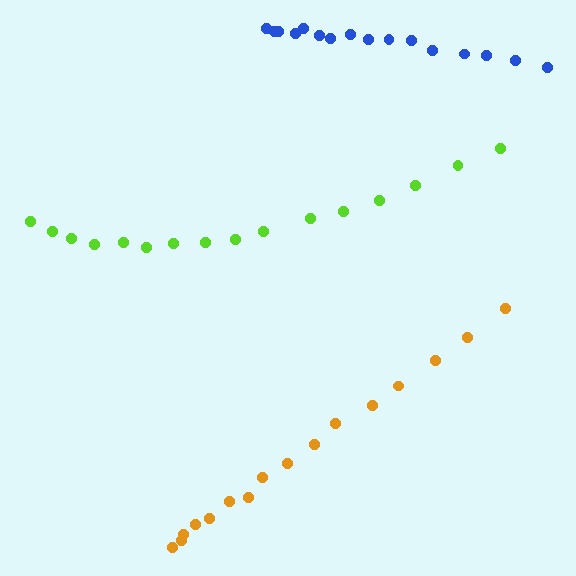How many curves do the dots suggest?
There are 3 distinct paths.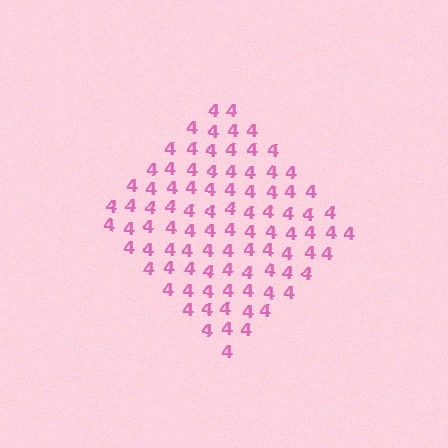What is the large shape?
The large shape is a diamond.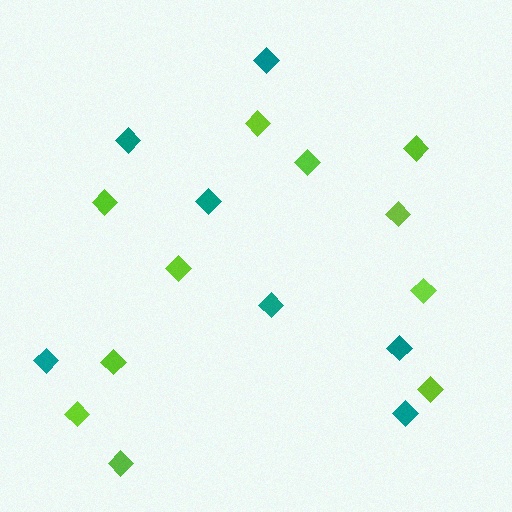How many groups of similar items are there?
There are 2 groups: one group of lime diamonds (11) and one group of teal diamonds (7).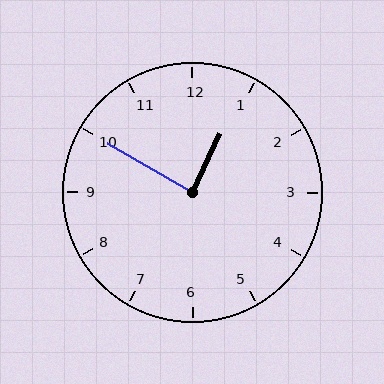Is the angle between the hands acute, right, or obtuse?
It is right.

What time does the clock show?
12:50.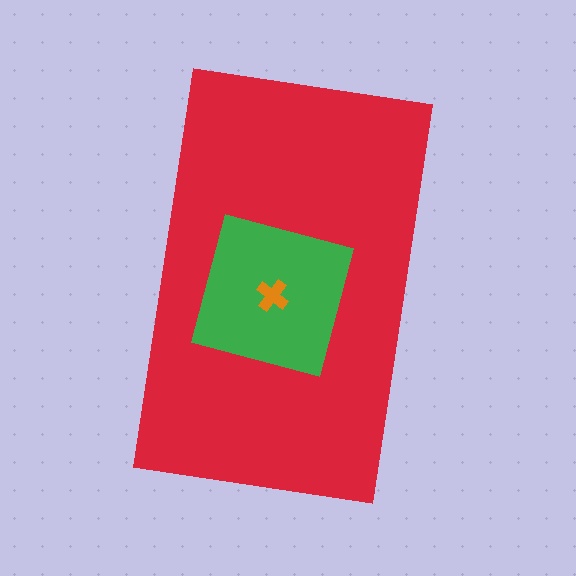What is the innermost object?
The orange cross.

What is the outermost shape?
The red rectangle.